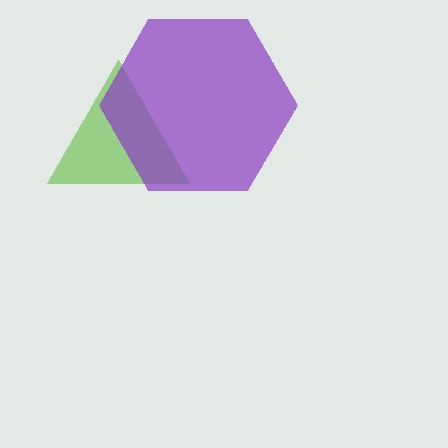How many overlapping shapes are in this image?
There are 2 overlapping shapes in the image.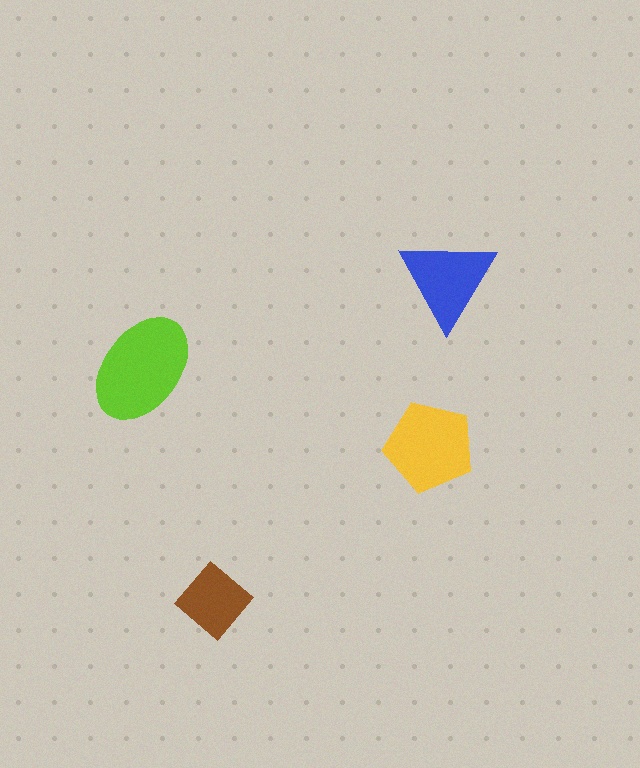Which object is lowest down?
The brown diamond is bottommost.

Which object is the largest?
The lime ellipse.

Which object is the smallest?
The brown diamond.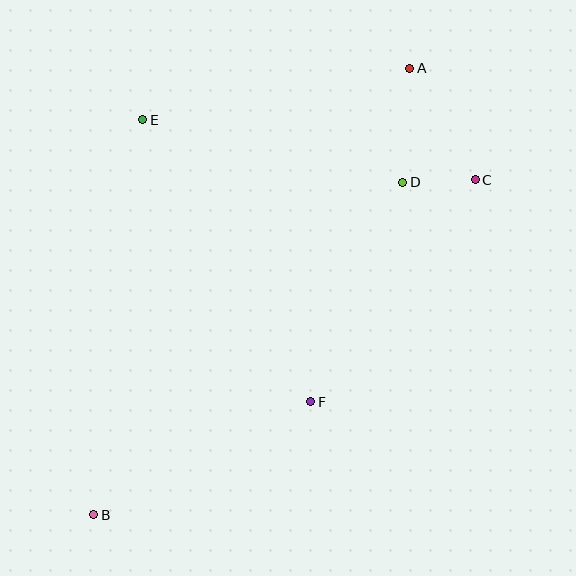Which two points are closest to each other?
Points C and D are closest to each other.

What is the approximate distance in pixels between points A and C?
The distance between A and C is approximately 129 pixels.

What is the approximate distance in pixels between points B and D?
The distance between B and D is approximately 454 pixels.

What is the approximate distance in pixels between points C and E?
The distance between C and E is approximately 338 pixels.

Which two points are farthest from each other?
Points A and B are farthest from each other.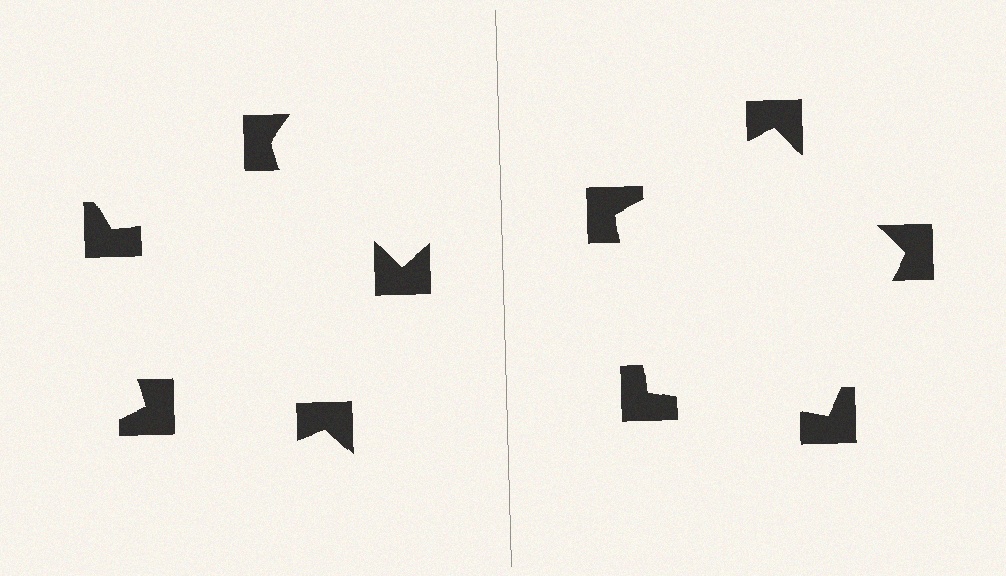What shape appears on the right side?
An illusory pentagon.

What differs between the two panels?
The notched squares are positioned identically on both sides; only the wedge orientations differ. On the right they align to a pentagon; on the left they are misaligned.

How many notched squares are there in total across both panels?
10 — 5 on each side.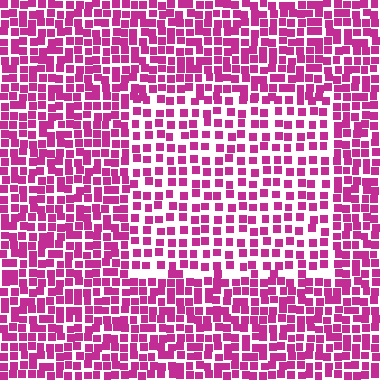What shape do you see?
I see a rectangle.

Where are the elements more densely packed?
The elements are more densely packed outside the rectangle boundary.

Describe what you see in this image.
The image contains small magenta elements arranged at two different densities. A rectangle-shaped region is visible where the elements are less densely packed than the surrounding area.